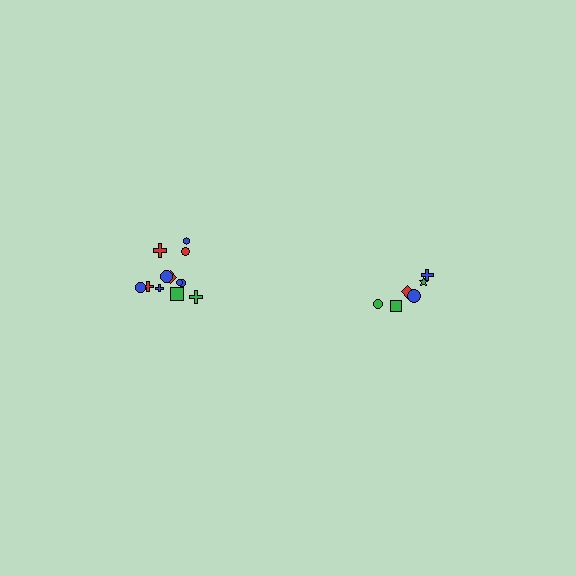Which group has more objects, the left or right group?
The left group.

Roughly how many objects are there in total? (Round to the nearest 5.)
Roughly 20 objects in total.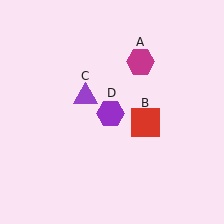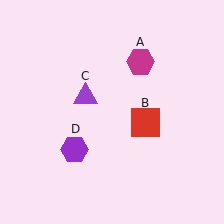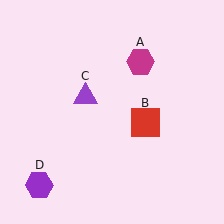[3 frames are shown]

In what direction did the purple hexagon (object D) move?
The purple hexagon (object D) moved down and to the left.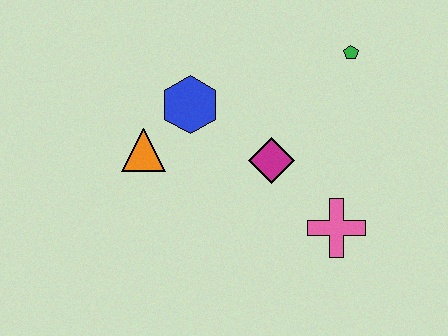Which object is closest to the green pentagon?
The magenta diamond is closest to the green pentagon.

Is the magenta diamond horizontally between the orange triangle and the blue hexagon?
No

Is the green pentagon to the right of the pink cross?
Yes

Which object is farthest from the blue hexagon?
The pink cross is farthest from the blue hexagon.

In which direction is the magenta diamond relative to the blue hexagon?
The magenta diamond is to the right of the blue hexagon.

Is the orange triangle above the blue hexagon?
No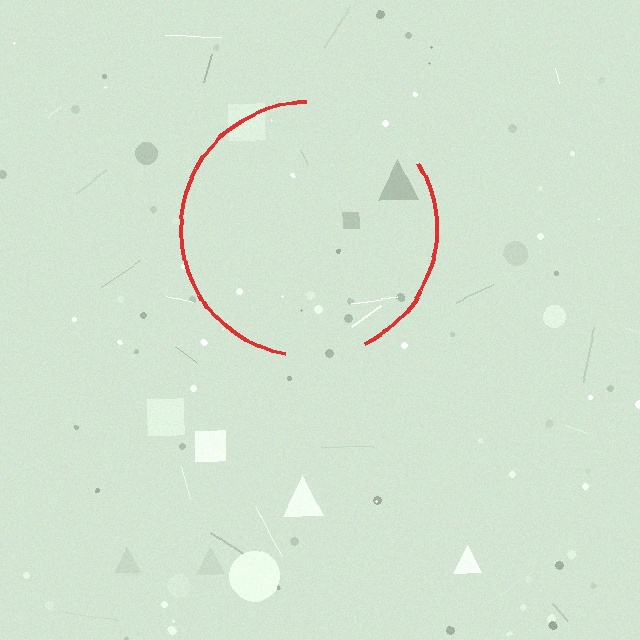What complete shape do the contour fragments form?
The contour fragments form a circle.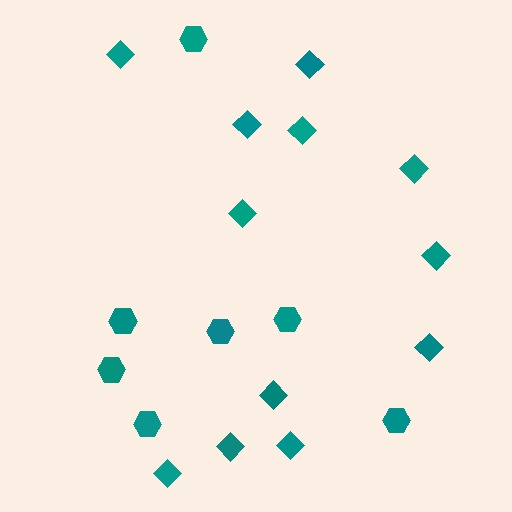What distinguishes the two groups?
There are 2 groups: one group of hexagons (7) and one group of diamonds (12).